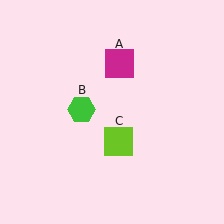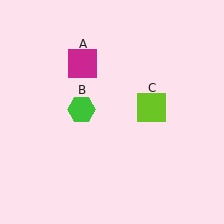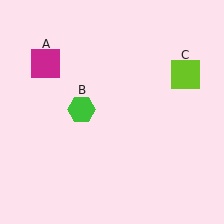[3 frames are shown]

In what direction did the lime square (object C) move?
The lime square (object C) moved up and to the right.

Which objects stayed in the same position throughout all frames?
Green hexagon (object B) remained stationary.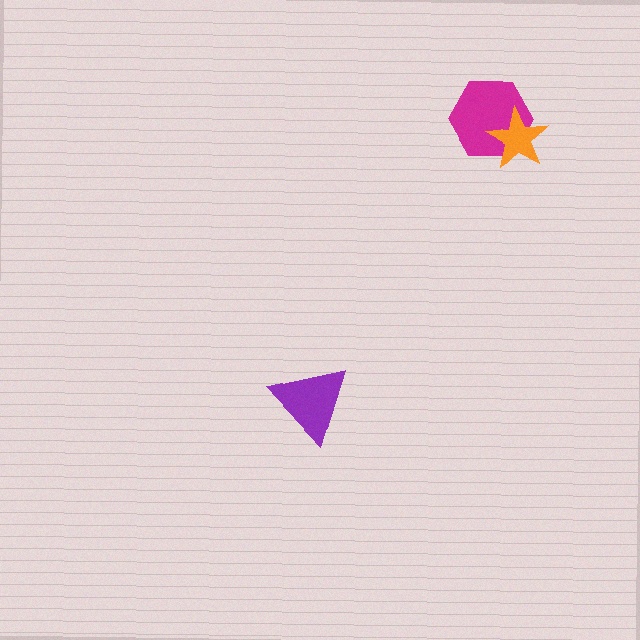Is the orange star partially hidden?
No, no other shape covers it.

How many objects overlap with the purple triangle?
0 objects overlap with the purple triangle.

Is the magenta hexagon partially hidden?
Yes, it is partially covered by another shape.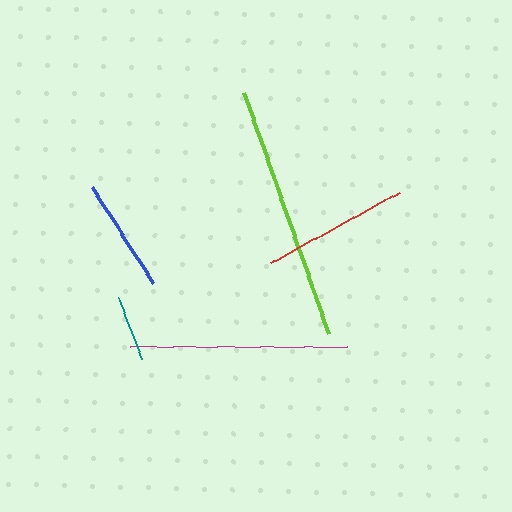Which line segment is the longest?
The lime line is the longest at approximately 256 pixels.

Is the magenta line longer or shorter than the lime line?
The lime line is longer than the magenta line.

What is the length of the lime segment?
The lime segment is approximately 256 pixels long.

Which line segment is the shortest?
The teal line is the shortest at approximately 66 pixels.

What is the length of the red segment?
The red segment is approximately 148 pixels long.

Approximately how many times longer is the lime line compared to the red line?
The lime line is approximately 1.7 times the length of the red line.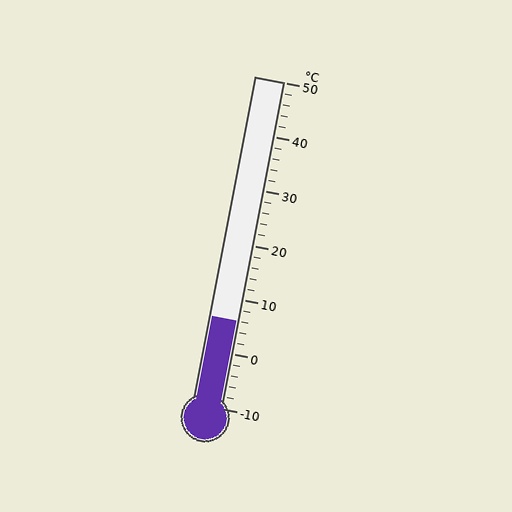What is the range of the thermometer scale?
The thermometer scale ranges from -10°C to 50°C.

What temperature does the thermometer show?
The thermometer shows approximately 6°C.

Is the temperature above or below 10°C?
The temperature is below 10°C.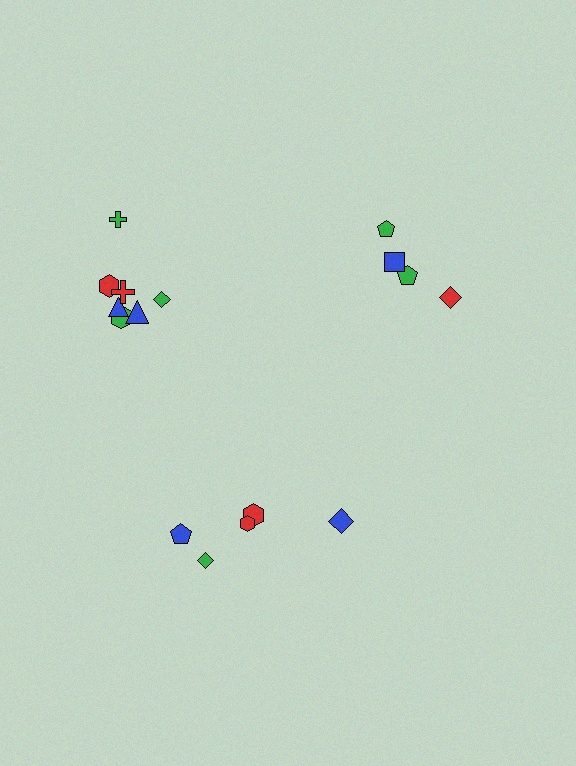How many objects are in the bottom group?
There are 5 objects.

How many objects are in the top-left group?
There are 7 objects.